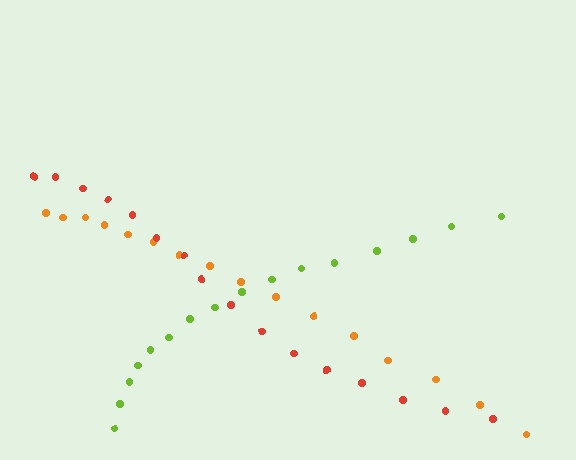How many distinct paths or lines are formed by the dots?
There are 3 distinct paths.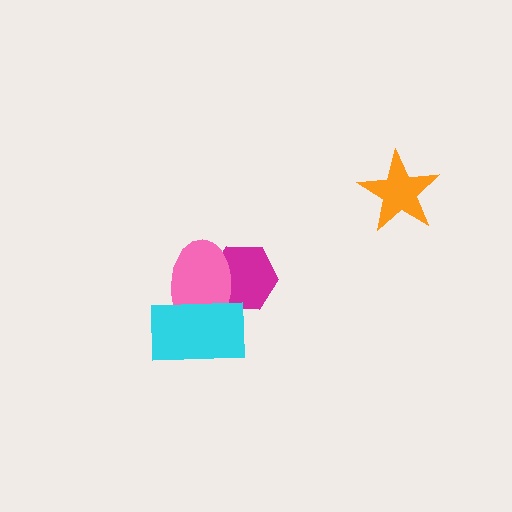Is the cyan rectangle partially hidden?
No, no other shape covers it.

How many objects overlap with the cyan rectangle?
2 objects overlap with the cyan rectangle.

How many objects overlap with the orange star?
0 objects overlap with the orange star.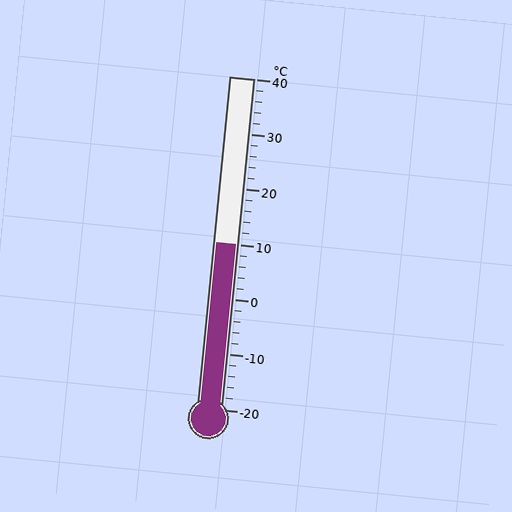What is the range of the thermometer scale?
The thermometer scale ranges from -20°C to 40°C.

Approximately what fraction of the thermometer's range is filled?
The thermometer is filled to approximately 50% of its range.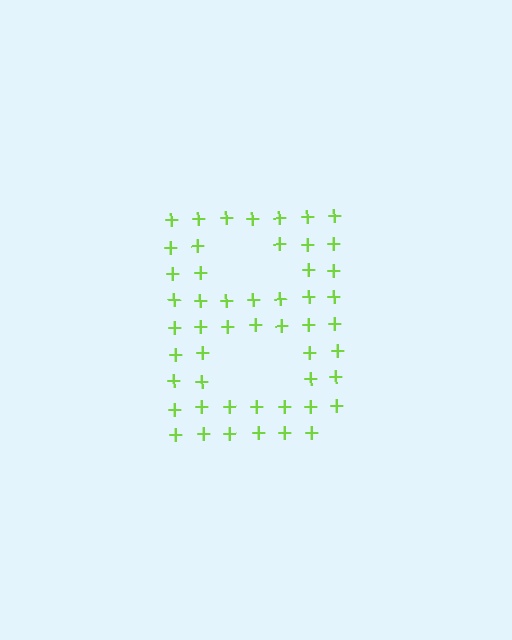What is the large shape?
The large shape is the letter B.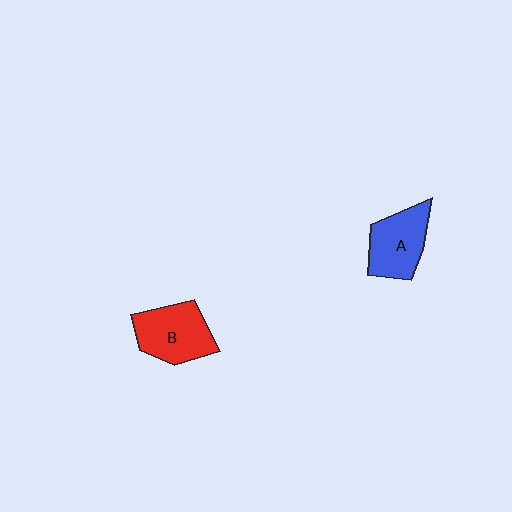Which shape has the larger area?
Shape B (red).